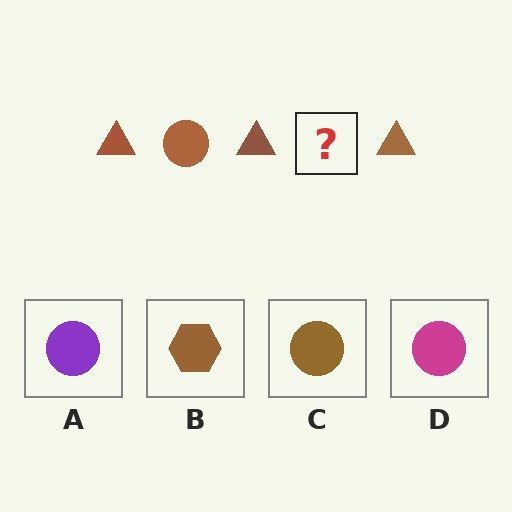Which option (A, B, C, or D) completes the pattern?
C.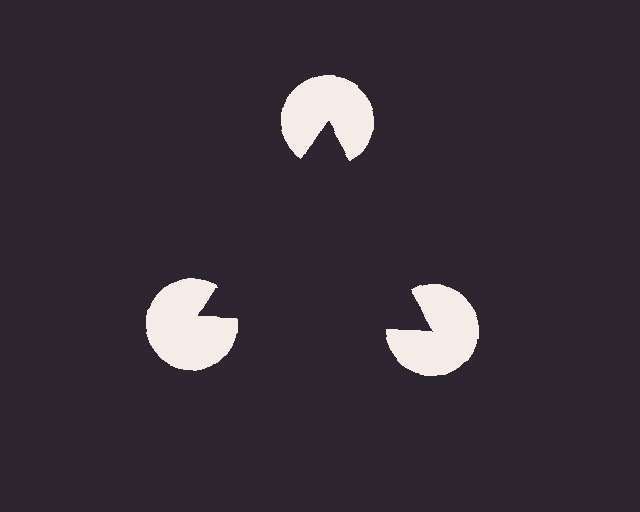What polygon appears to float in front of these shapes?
An illusory triangle — its edges are inferred from the aligned wedge cuts in the pac-man discs, not physically drawn.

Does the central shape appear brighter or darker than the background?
It typically appears slightly darker than the background, even though no actual brightness change is drawn.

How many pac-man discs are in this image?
There are 3 — one at each vertex of the illusory triangle.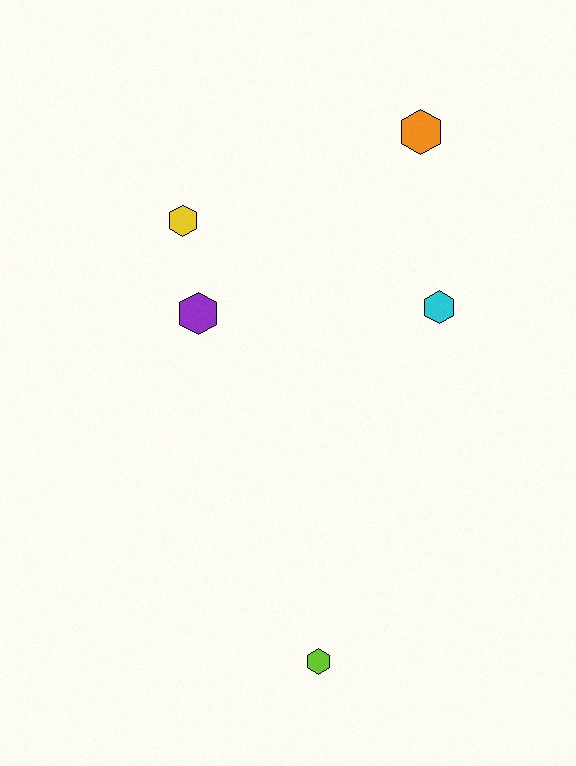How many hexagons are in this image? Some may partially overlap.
There are 5 hexagons.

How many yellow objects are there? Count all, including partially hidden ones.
There is 1 yellow object.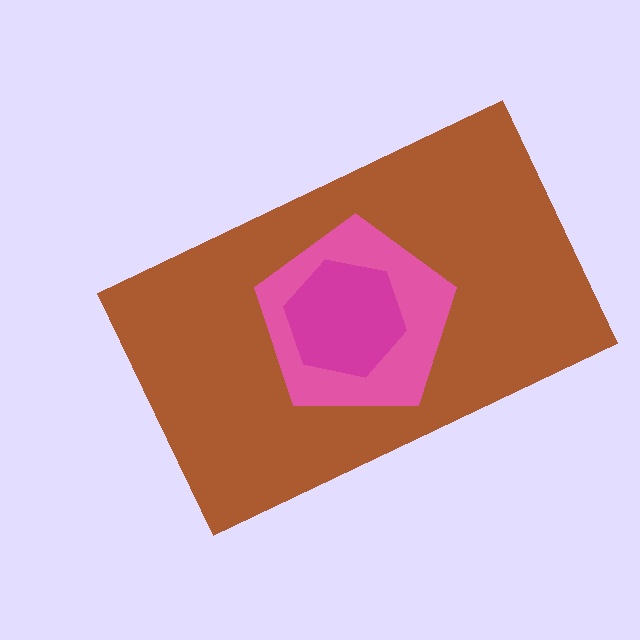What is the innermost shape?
The magenta hexagon.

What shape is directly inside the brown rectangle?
The pink pentagon.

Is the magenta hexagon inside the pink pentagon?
Yes.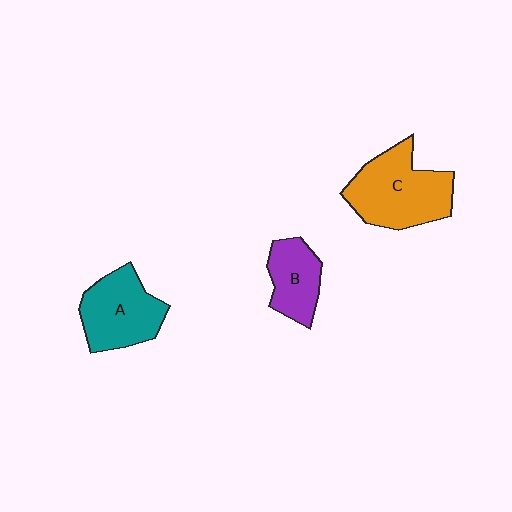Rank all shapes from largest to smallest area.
From largest to smallest: C (orange), A (teal), B (purple).